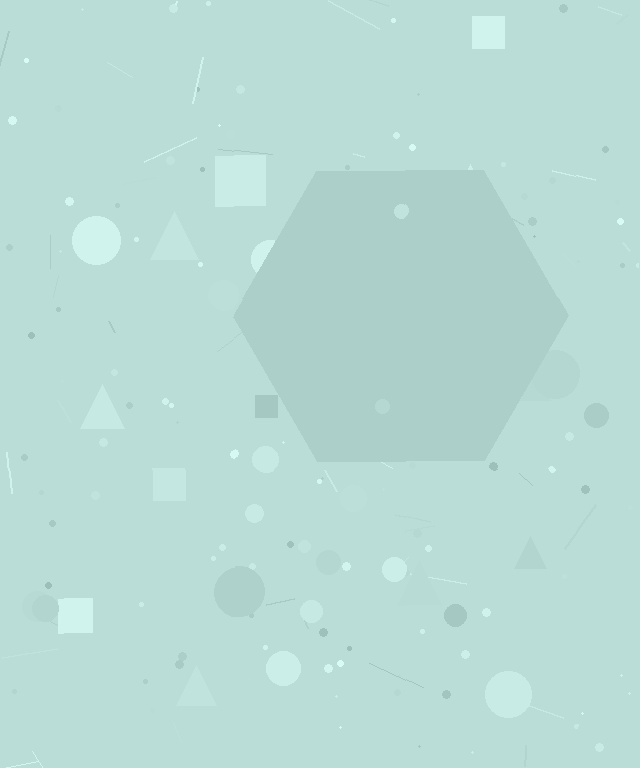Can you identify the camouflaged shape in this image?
The camouflaged shape is a hexagon.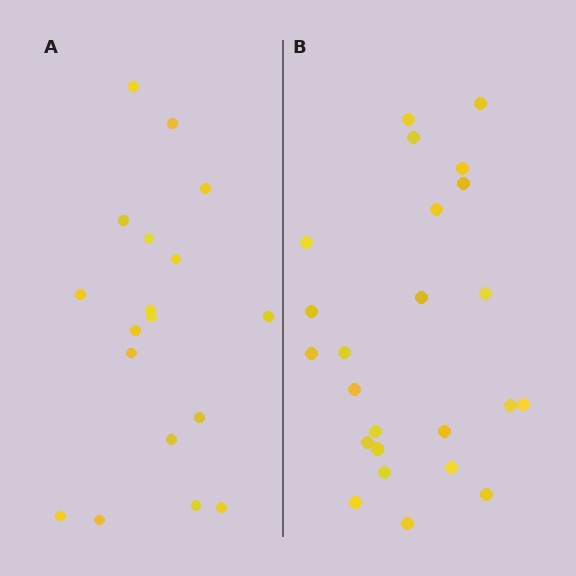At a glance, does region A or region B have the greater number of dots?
Region B (the right region) has more dots.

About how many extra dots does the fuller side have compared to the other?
Region B has about 6 more dots than region A.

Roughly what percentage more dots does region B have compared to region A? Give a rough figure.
About 35% more.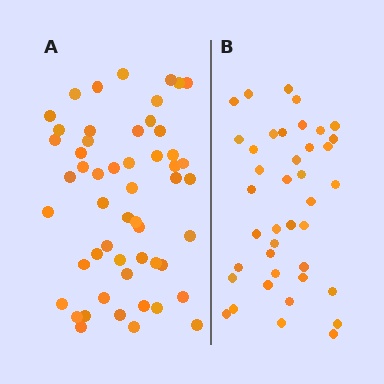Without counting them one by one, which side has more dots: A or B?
Region A (the left region) has more dots.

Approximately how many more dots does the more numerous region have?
Region A has approximately 15 more dots than region B.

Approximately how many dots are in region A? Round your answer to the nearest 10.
About 50 dots. (The exact count is 53, which rounds to 50.)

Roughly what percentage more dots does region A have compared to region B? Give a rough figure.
About 30% more.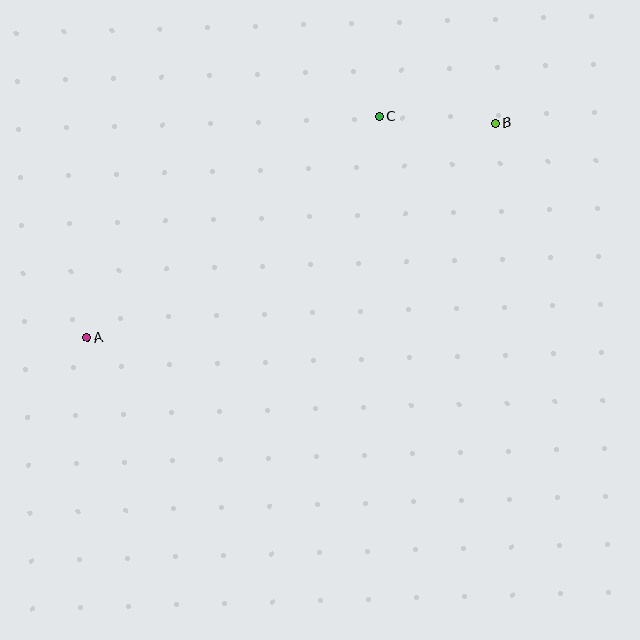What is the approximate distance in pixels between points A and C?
The distance between A and C is approximately 367 pixels.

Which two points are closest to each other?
Points B and C are closest to each other.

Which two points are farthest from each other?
Points A and B are farthest from each other.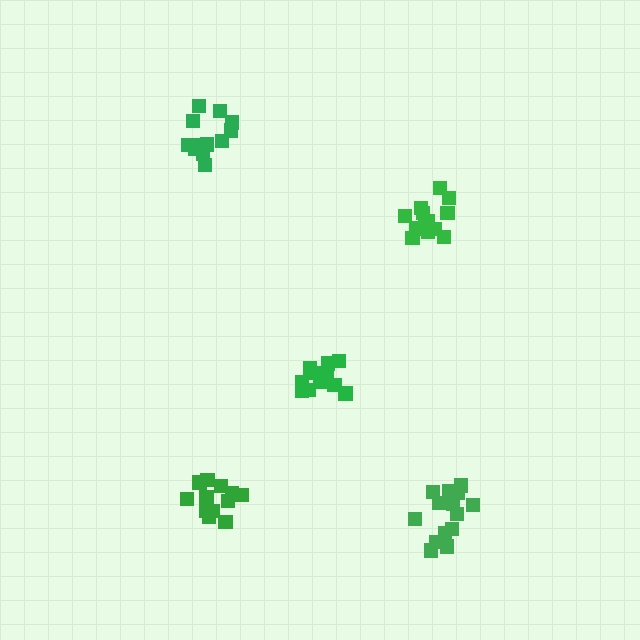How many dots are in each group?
Group 1: 14 dots, Group 2: 12 dots, Group 3: 15 dots, Group 4: 12 dots, Group 5: 12 dots (65 total).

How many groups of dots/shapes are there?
There are 5 groups.